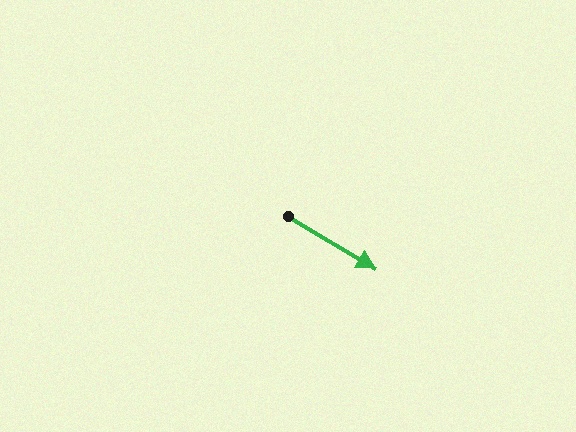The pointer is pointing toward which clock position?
Roughly 4 o'clock.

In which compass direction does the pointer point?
Southeast.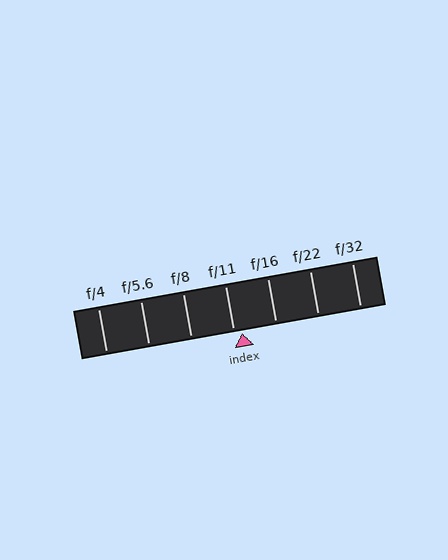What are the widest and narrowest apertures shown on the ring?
The widest aperture shown is f/4 and the narrowest is f/32.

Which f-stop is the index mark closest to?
The index mark is closest to f/11.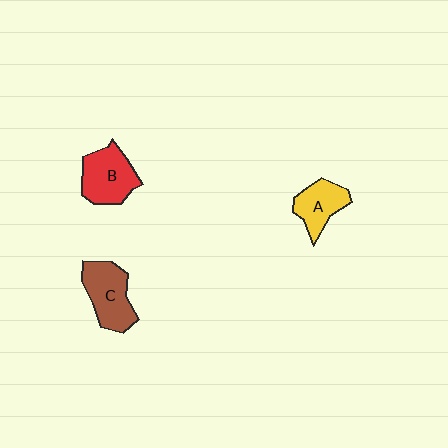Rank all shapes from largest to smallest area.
From largest to smallest: C (brown), B (red), A (yellow).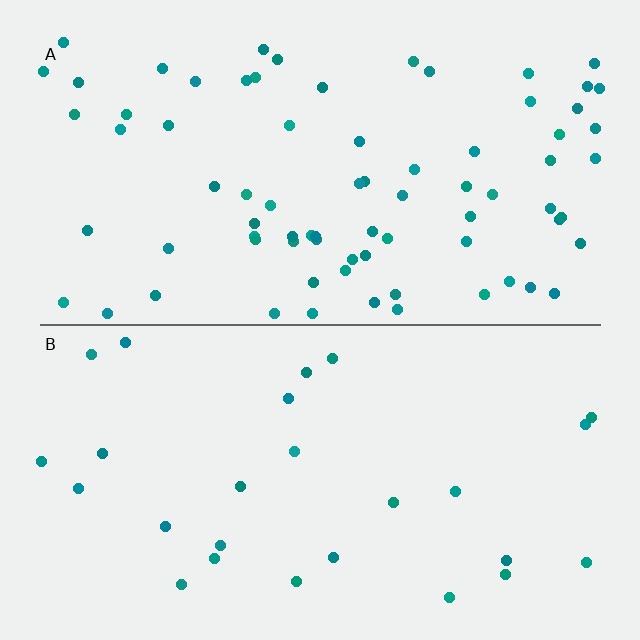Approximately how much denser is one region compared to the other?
Approximately 2.9× — region A over region B.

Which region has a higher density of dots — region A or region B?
A (the top).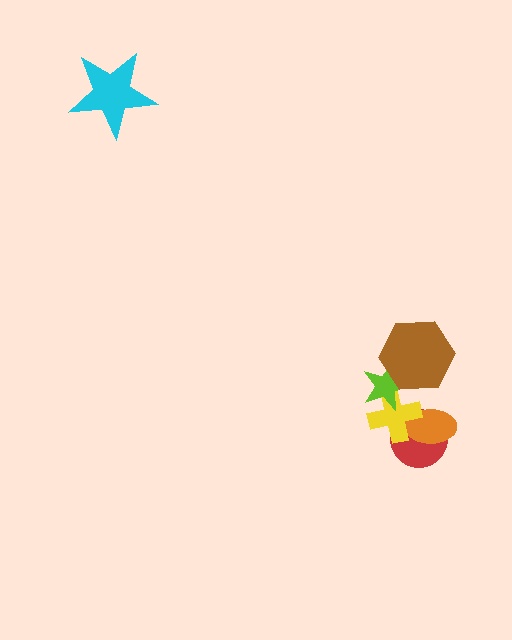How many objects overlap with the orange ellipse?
2 objects overlap with the orange ellipse.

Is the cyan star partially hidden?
No, no other shape covers it.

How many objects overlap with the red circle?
2 objects overlap with the red circle.